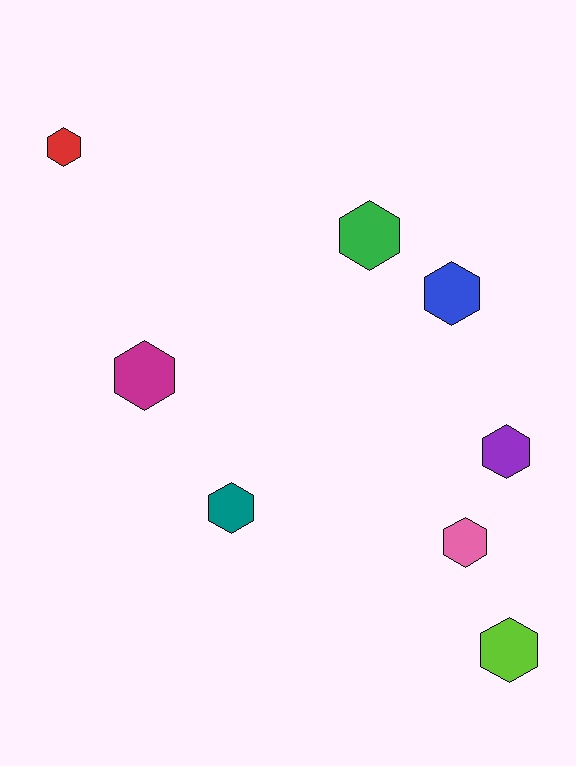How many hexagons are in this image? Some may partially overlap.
There are 8 hexagons.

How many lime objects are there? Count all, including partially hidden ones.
There is 1 lime object.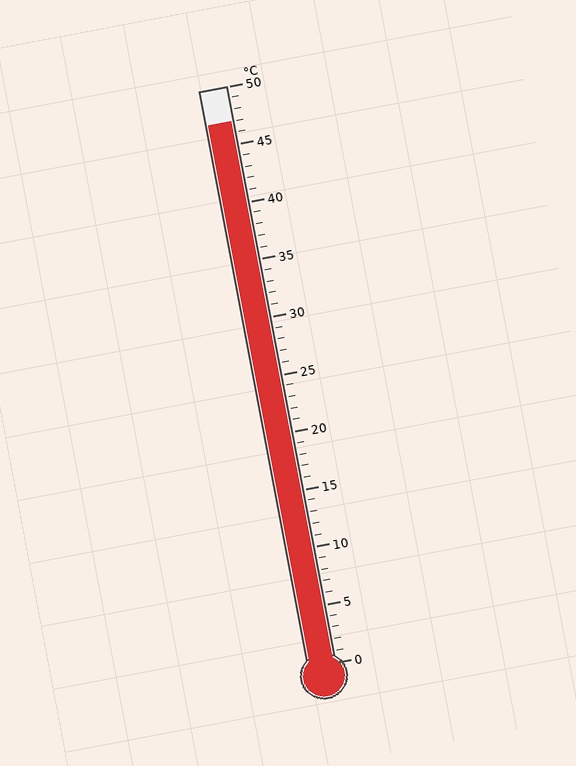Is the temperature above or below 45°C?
The temperature is above 45°C.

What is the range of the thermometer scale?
The thermometer scale ranges from 0°C to 50°C.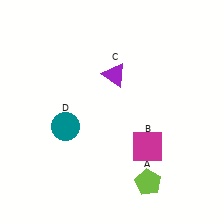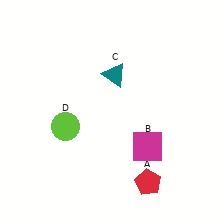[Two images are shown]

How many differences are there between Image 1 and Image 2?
There are 3 differences between the two images.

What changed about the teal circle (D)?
In Image 1, D is teal. In Image 2, it changed to lime.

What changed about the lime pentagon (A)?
In Image 1, A is lime. In Image 2, it changed to red.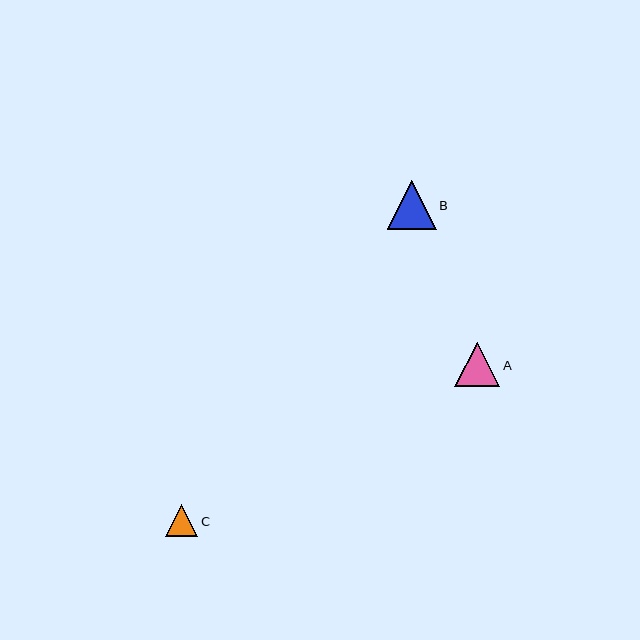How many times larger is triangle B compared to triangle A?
Triangle B is approximately 1.1 times the size of triangle A.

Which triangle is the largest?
Triangle B is the largest with a size of approximately 49 pixels.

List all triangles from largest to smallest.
From largest to smallest: B, A, C.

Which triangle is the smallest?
Triangle C is the smallest with a size of approximately 32 pixels.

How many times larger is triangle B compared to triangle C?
Triangle B is approximately 1.5 times the size of triangle C.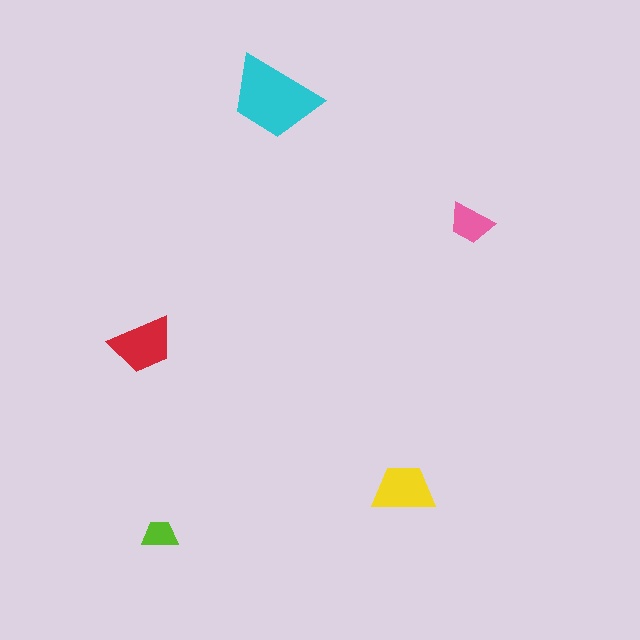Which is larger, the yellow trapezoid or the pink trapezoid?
The yellow one.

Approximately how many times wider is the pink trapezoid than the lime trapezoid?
About 1.5 times wider.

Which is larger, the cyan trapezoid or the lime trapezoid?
The cyan one.